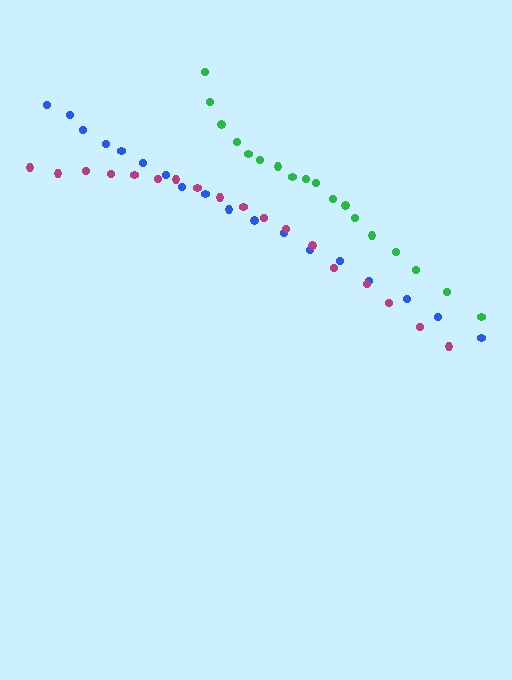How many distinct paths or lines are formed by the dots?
There are 3 distinct paths.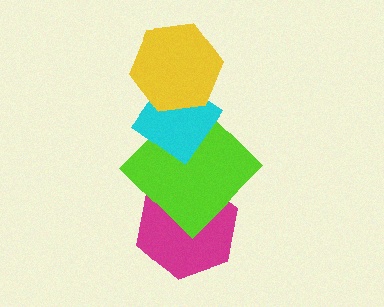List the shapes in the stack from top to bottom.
From top to bottom: the yellow hexagon, the cyan diamond, the lime diamond, the magenta hexagon.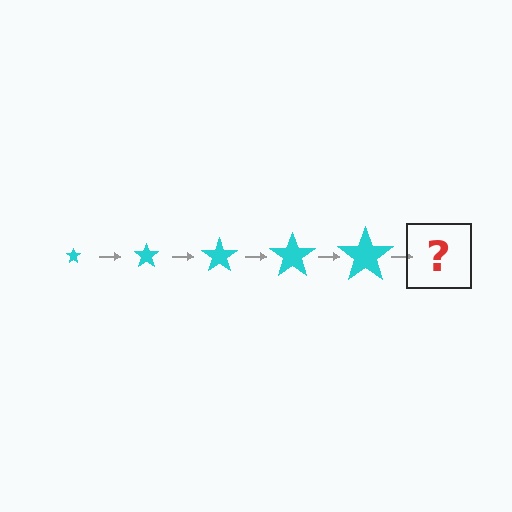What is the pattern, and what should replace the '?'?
The pattern is that the star gets progressively larger each step. The '?' should be a cyan star, larger than the previous one.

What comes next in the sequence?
The next element should be a cyan star, larger than the previous one.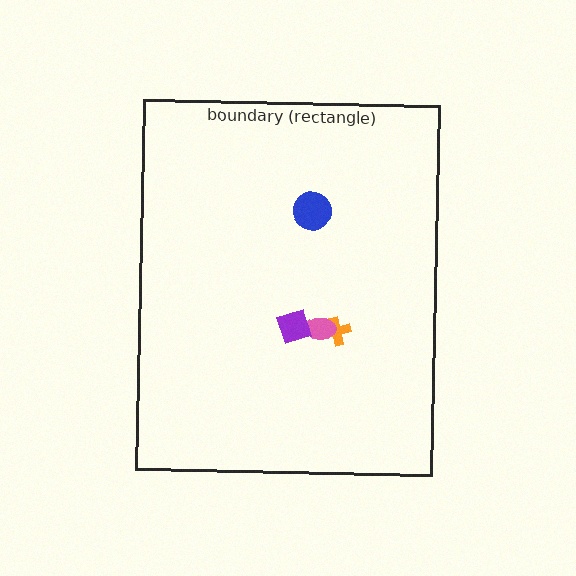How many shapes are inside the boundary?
4 inside, 0 outside.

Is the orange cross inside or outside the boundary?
Inside.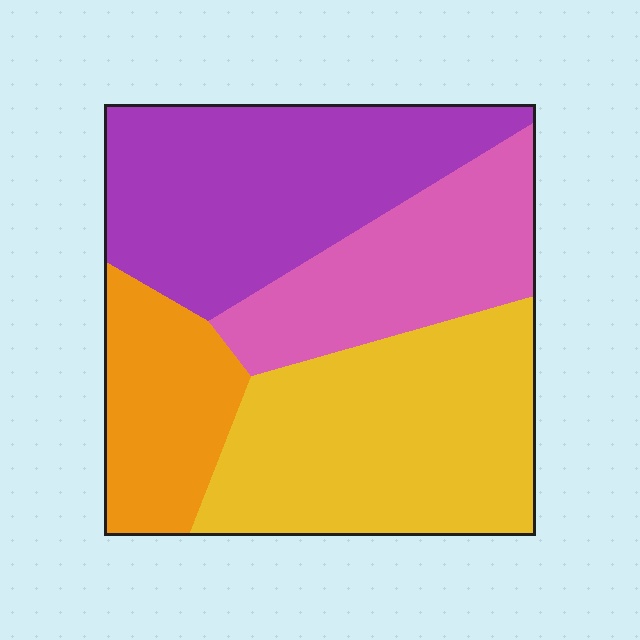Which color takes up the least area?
Orange, at roughly 15%.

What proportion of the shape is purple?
Purple takes up about one third (1/3) of the shape.